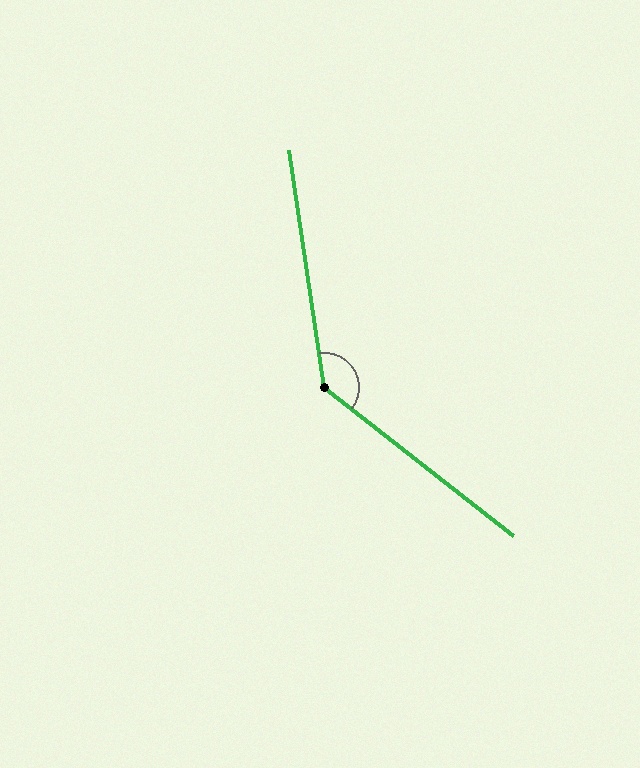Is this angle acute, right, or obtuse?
It is obtuse.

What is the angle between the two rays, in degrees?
Approximately 137 degrees.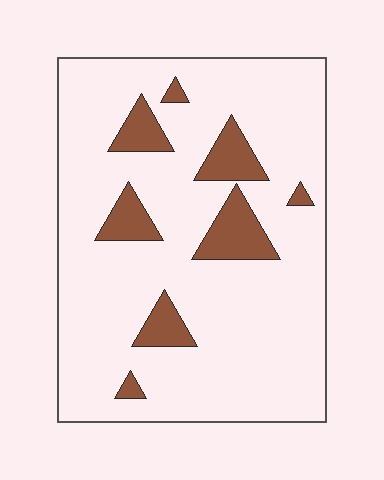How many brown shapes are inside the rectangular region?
8.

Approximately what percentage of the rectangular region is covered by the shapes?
Approximately 15%.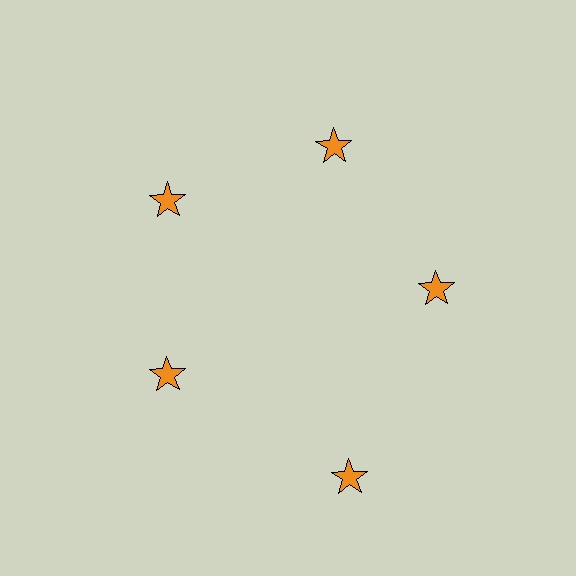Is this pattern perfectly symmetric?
No. The 5 orange stars are arranged in a ring, but one element near the 5 o'clock position is pushed outward from the center, breaking the 5-fold rotational symmetry.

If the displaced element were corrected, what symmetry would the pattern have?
It would have 5-fold rotational symmetry — the pattern would map onto itself every 72 degrees.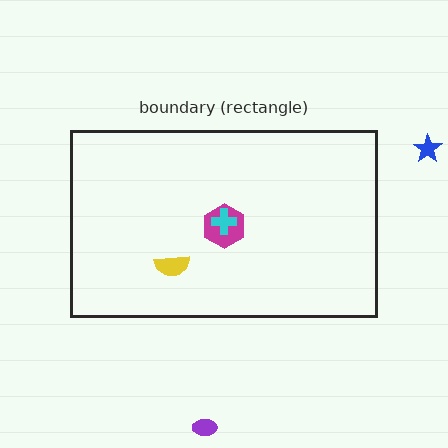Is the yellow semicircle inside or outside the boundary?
Inside.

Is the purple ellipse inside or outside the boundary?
Outside.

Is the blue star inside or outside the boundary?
Outside.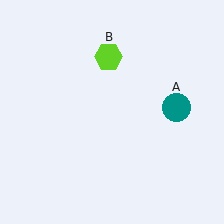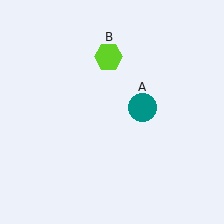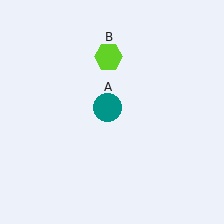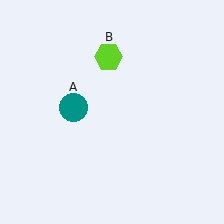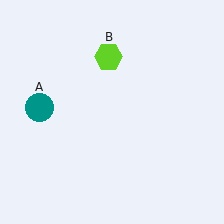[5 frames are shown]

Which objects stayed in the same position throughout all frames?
Lime hexagon (object B) remained stationary.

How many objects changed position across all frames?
1 object changed position: teal circle (object A).